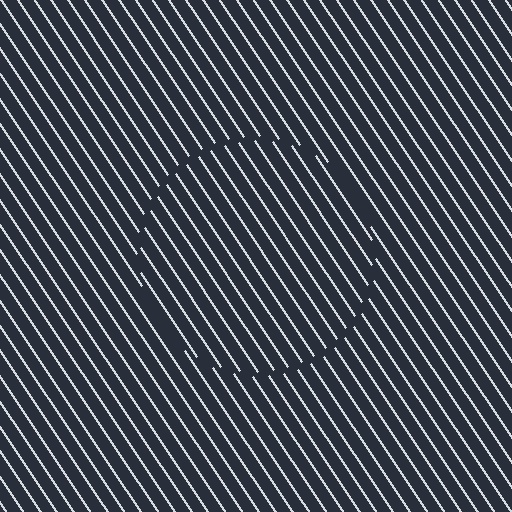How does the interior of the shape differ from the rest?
The interior of the shape contains the same grating, shifted by half a period — the contour is defined by the phase discontinuity where line-ends from the inner and outer gratings abut.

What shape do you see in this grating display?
An illusory circle. The interior of the shape contains the same grating, shifted by half a period — the contour is defined by the phase discontinuity where line-ends from the inner and outer gratings abut.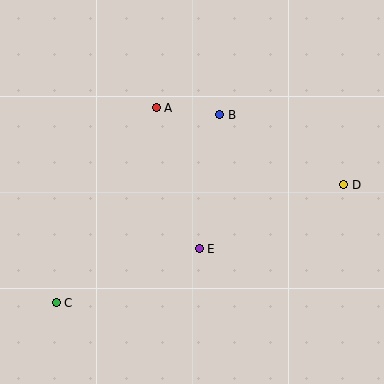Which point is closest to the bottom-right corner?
Point D is closest to the bottom-right corner.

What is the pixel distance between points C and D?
The distance between C and D is 311 pixels.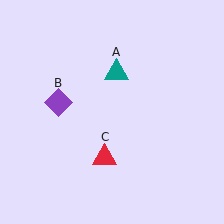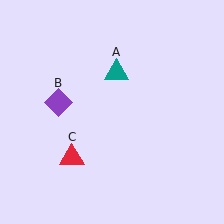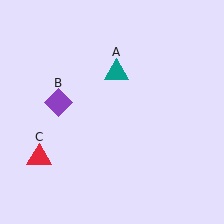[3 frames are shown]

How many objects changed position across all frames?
1 object changed position: red triangle (object C).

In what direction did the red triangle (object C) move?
The red triangle (object C) moved left.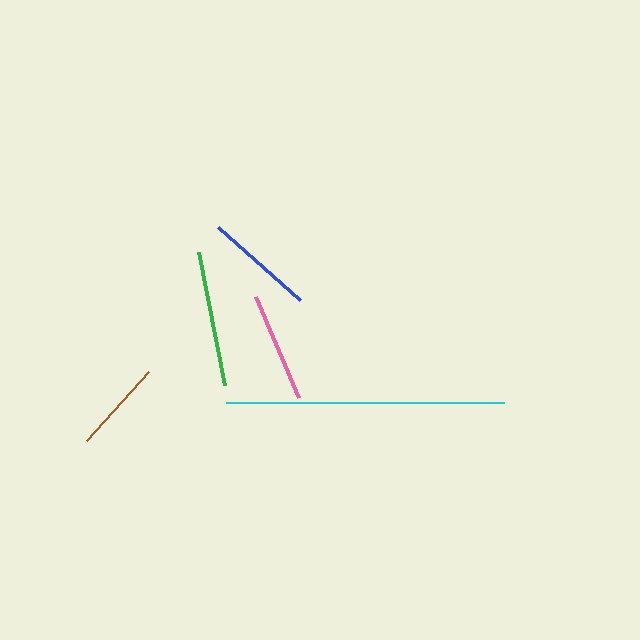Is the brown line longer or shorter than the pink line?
The pink line is longer than the brown line.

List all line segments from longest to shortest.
From longest to shortest: cyan, green, blue, pink, brown.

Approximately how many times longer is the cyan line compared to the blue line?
The cyan line is approximately 2.5 times the length of the blue line.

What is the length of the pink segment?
The pink segment is approximately 109 pixels long.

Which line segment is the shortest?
The brown line is the shortest at approximately 92 pixels.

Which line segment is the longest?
The cyan line is the longest at approximately 278 pixels.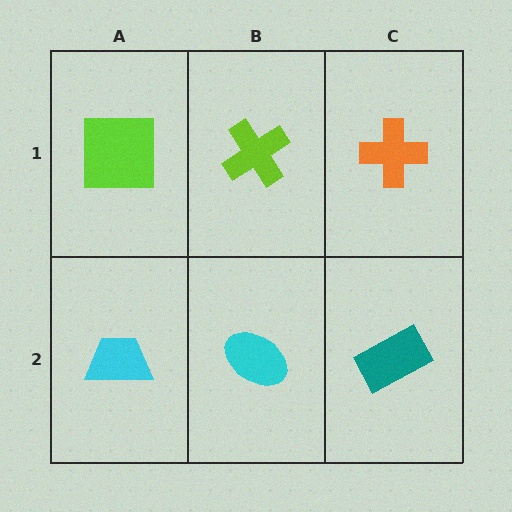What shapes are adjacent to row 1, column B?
A cyan ellipse (row 2, column B), a lime square (row 1, column A), an orange cross (row 1, column C).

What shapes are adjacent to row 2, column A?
A lime square (row 1, column A), a cyan ellipse (row 2, column B).